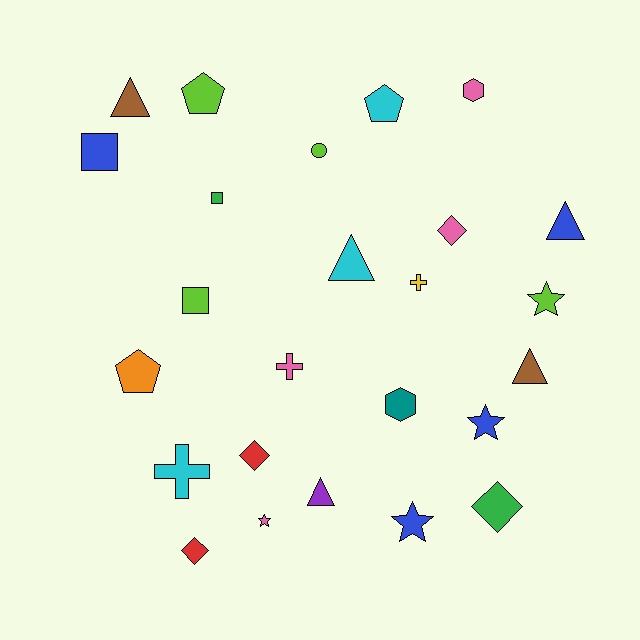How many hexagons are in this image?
There are 2 hexagons.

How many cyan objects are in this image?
There are 3 cyan objects.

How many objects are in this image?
There are 25 objects.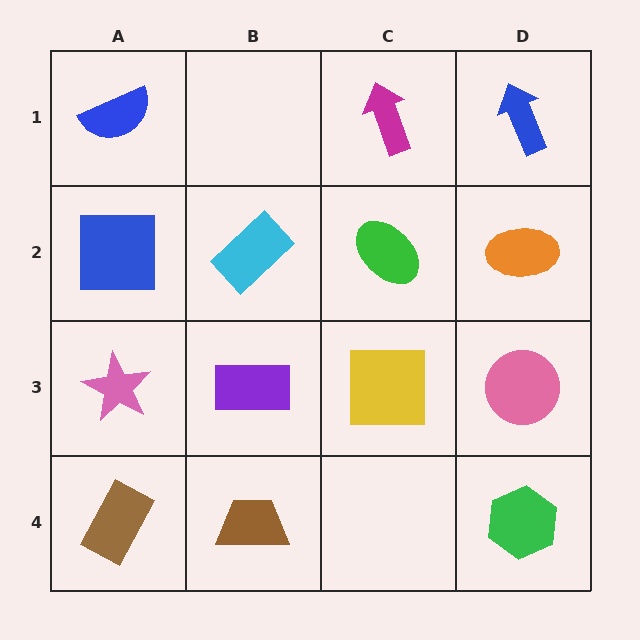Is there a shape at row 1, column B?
No, that cell is empty.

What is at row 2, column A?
A blue square.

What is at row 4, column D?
A green hexagon.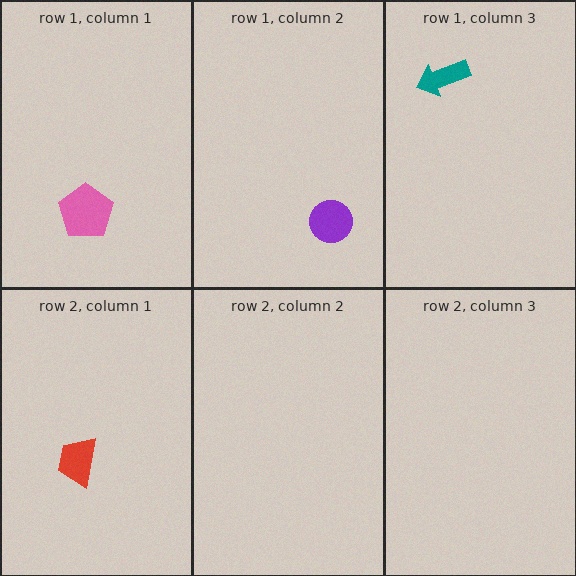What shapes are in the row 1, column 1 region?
The pink pentagon.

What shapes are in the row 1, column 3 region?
The teal arrow.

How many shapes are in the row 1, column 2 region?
1.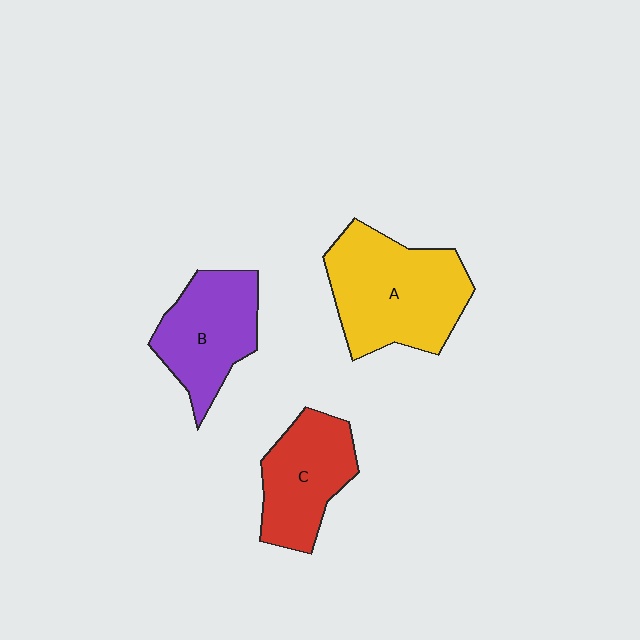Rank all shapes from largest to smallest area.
From largest to smallest: A (yellow), B (purple), C (red).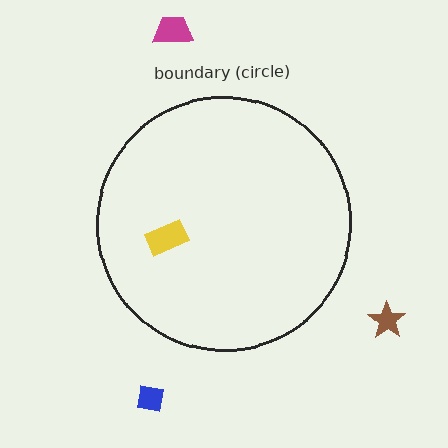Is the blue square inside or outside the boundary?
Outside.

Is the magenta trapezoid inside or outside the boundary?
Outside.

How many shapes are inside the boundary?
1 inside, 3 outside.